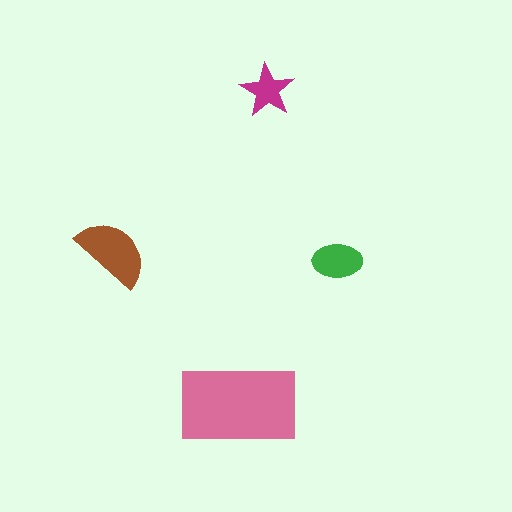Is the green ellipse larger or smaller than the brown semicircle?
Smaller.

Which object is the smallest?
The magenta star.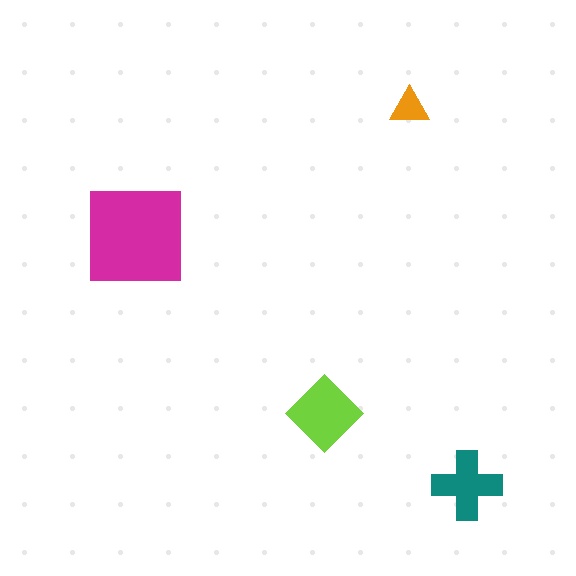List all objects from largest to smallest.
The magenta square, the lime diamond, the teal cross, the orange triangle.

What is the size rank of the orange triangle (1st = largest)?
4th.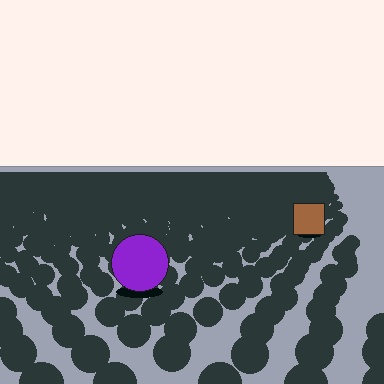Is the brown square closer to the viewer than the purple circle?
No. The purple circle is closer — you can tell from the texture gradient: the ground texture is coarser near it.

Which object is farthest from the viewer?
The brown square is farthest from the viewer. It appears smaller and the ground texture around it is denser.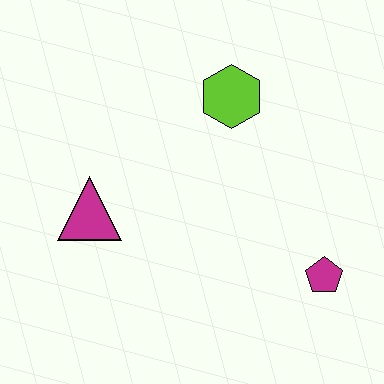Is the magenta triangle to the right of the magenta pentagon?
No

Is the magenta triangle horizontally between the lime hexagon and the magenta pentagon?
No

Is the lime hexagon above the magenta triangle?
Yes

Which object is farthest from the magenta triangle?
The magenta pentagon is farthest from the magenta triangle.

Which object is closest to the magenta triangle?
The lime hexagon is closest to the magenta triangle.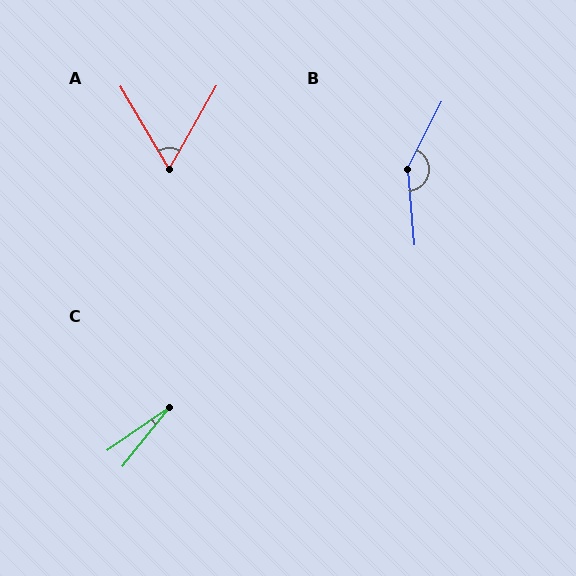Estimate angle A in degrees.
Approximately 60 degrees.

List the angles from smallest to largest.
C (16°), A (60°), B (149°).